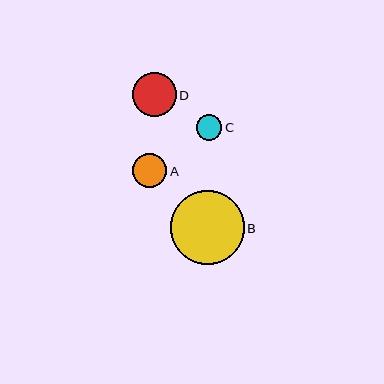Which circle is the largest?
Circle B is the largest with a size of approximately 74 pixels.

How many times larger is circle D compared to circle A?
Circle D is approximately 1.3 times the size of circle A.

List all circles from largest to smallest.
From largest to smallest: B, D, A, C.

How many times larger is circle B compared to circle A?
Circle B is approximately 2.2 times the size of circle A.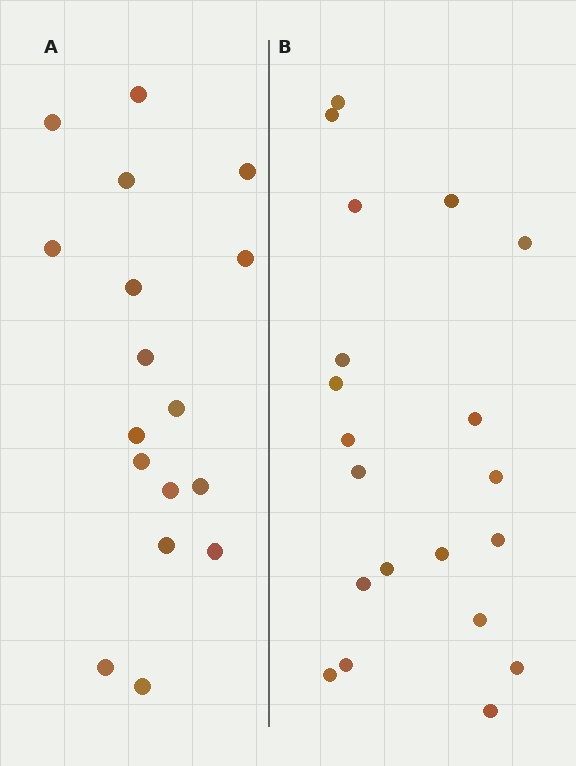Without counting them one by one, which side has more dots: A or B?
Region B (the right region) has more dots.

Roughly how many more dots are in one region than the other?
Region B has just a few more — roughly 2 or 3 more dots than region A.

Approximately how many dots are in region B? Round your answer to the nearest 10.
About 20 dots.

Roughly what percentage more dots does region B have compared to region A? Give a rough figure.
About 20% more.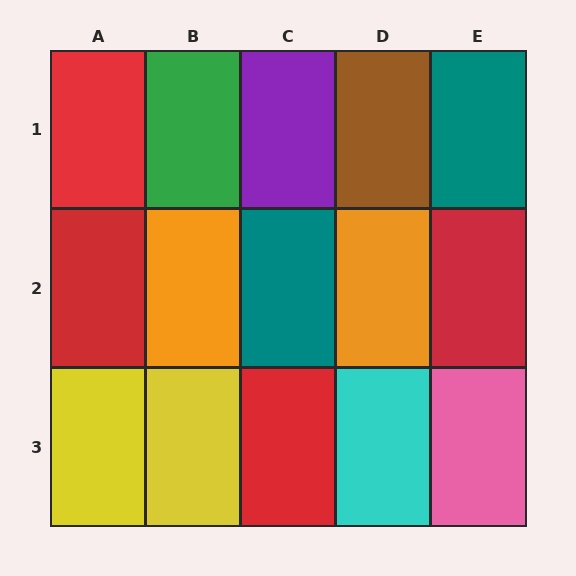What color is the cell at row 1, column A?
Red.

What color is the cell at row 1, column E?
Teal.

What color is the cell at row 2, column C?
Teal.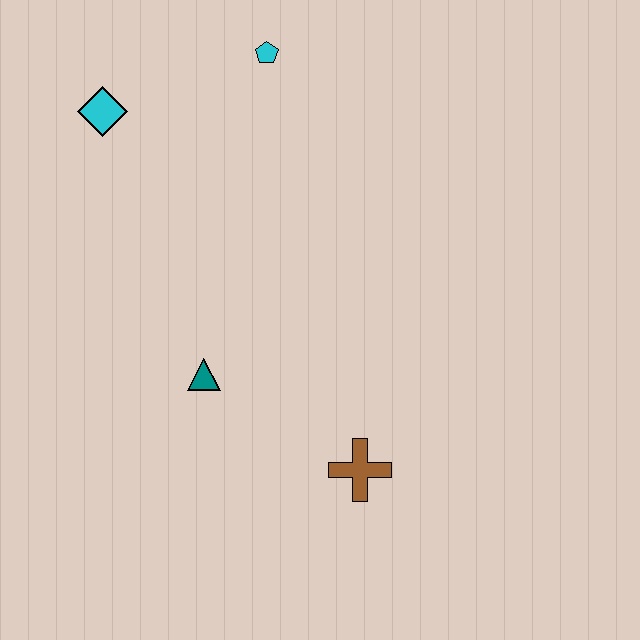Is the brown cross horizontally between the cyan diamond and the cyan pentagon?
No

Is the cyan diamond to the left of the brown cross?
Yes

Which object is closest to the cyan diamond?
The cyan pentagon is closest to the cyan diamond.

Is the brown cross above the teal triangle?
No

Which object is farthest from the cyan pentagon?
The brown cross is farthest from the cyan pentagon.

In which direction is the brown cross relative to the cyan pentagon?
The brown cross is below the cyan pentagon.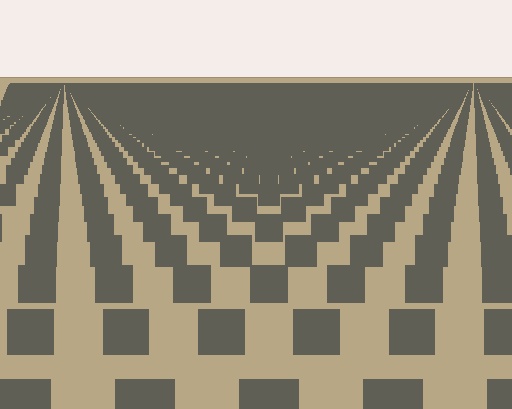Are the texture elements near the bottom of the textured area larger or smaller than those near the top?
Larger. Near the bottom, elements are closer to the viewer and appear at a bigger on-screen size.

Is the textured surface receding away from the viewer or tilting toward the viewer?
The surface is receding away from the viewer. Texture elements get smaller and denser toward the top.